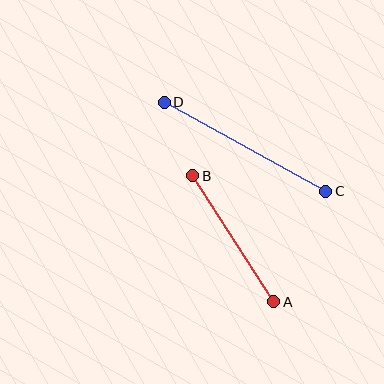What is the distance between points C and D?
The distance is approximately 184 pixels.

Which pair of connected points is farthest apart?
Points C and D are farthest apart.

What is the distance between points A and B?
The distance is approximately 150 pixels.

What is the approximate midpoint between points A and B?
The midpoint is at approximately (233, 239) pixels.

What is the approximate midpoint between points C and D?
The midpoint is at approximately (245, 147) pixels.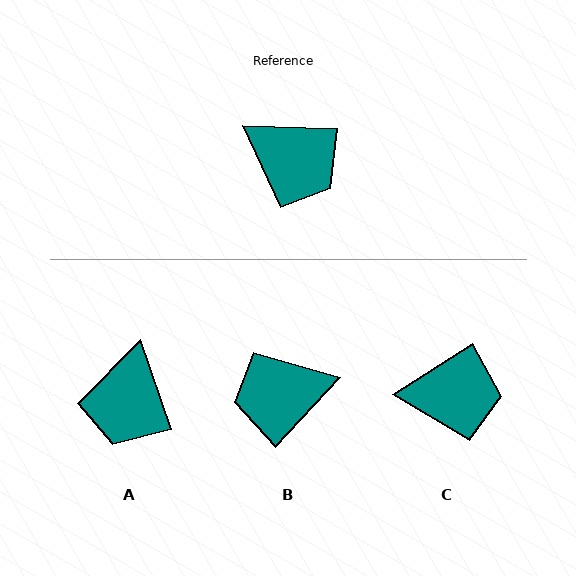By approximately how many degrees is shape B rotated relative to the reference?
Approximately 131 degrees clockwise.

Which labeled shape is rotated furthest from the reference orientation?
B, about 131 degrees away.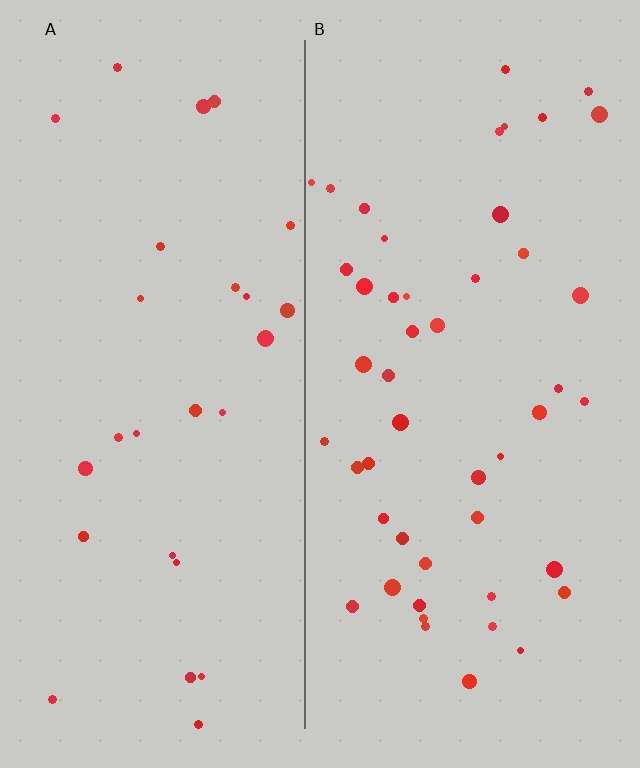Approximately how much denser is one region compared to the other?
Approximately 1.8× — region B over region A.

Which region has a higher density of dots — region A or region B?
B (the right).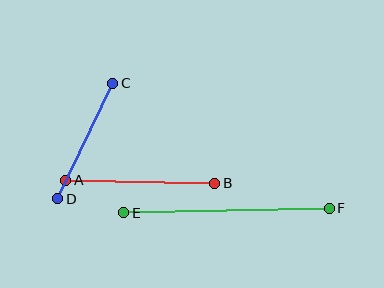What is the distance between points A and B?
The distance is approximately 149 pixels.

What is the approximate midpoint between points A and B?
The midpoint is at approximately (140, 182) pixels.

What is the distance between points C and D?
The distance is approximately 128 pixels.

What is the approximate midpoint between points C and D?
The midpoint is at approximately (85, 141) pixels.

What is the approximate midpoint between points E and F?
The midpoint is at approximately (227, 210) pixels.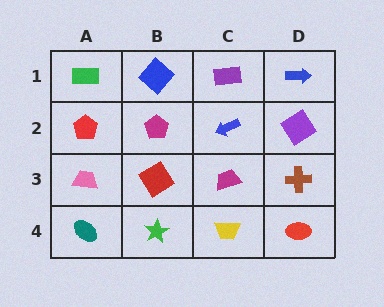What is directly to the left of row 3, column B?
A pink trapezoid.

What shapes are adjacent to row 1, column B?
A magenta pentagon (row 2, column B), a green rectangle (row 1, column A), a purple rectangle (row 1, column C).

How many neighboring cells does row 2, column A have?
3.